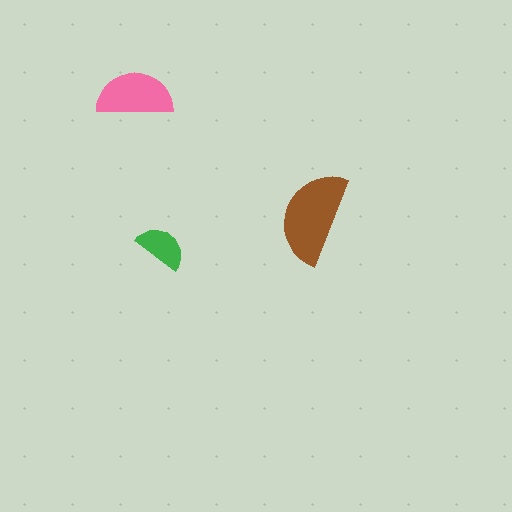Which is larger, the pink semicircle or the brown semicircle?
The brown one.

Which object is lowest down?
The green semicircle is bottommost.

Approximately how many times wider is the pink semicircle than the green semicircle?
About 1.5 times wider.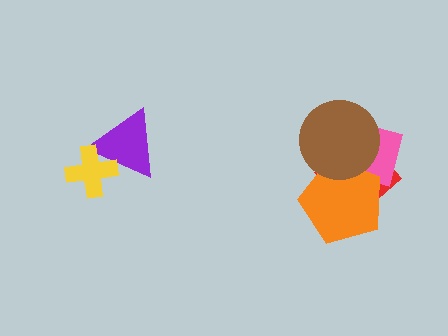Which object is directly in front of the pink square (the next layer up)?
The orange pentagon is directly in front of the pink square.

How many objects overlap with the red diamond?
3 objects overlap with the red diamond.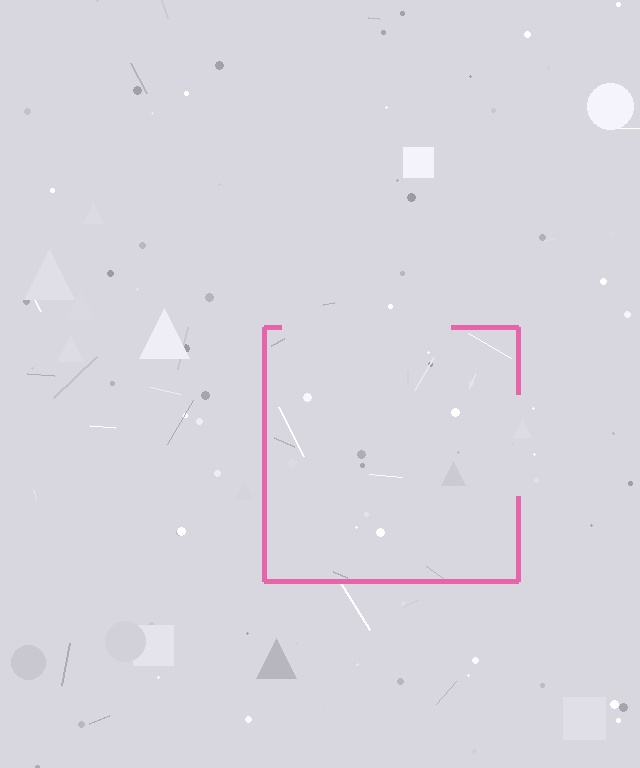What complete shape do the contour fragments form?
The contour fragments form a square.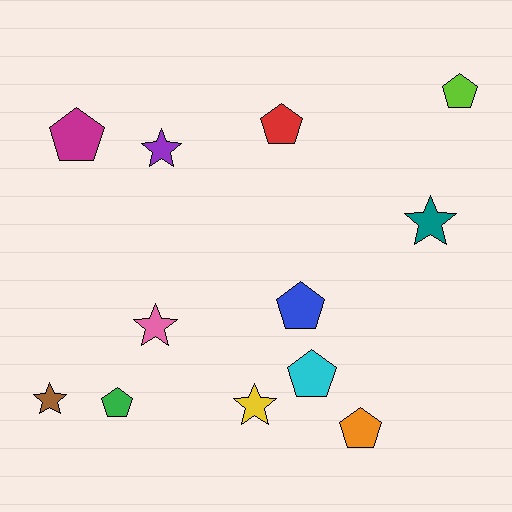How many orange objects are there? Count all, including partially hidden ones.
There is 1 orange object.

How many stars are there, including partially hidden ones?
There are 5 stars.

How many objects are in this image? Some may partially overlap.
There are 12 objects.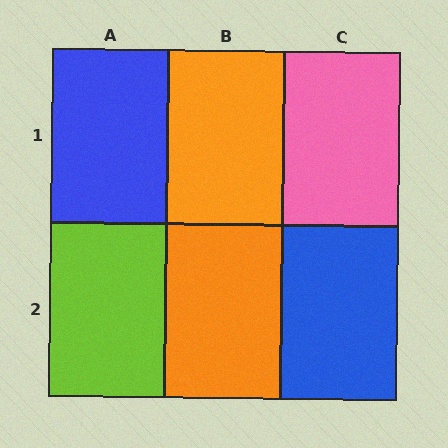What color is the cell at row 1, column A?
Blue.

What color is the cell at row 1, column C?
Pink.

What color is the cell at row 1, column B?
Orange.